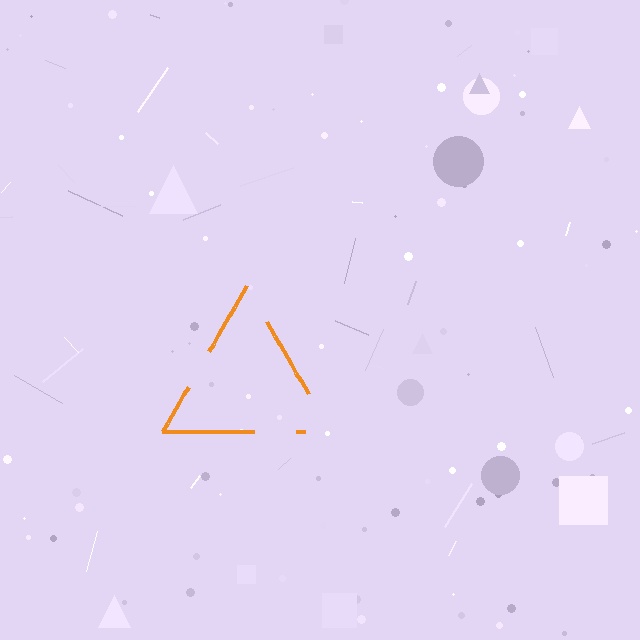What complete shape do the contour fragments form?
The contour fragments form a triangle.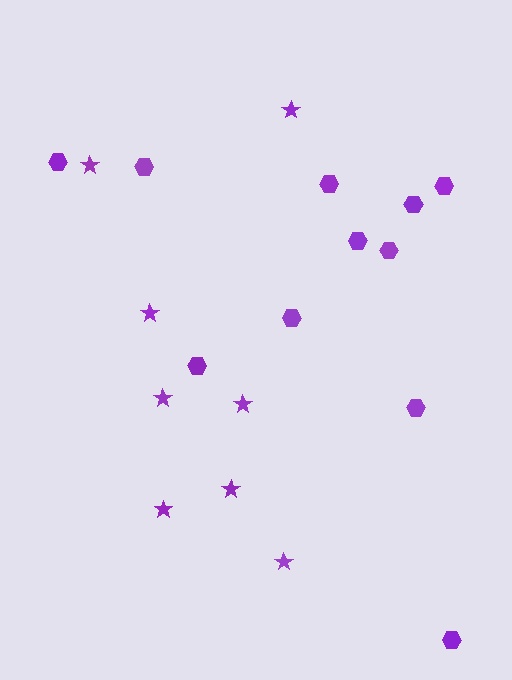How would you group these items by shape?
There are 2 groups: one group of stars (8) and one group of hexagons (11).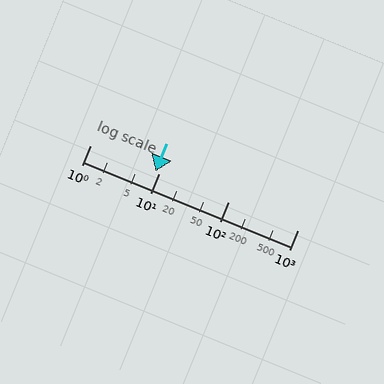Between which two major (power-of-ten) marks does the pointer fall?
The pointer is between 1 and 10.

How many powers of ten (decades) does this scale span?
The scale spans 3 decades, from 1 to 1000.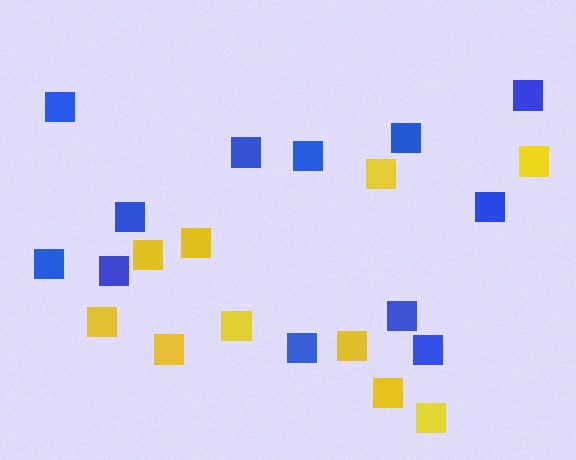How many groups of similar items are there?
There are 2 groups: one group of blue squares (12) and one group of yellow squares (10).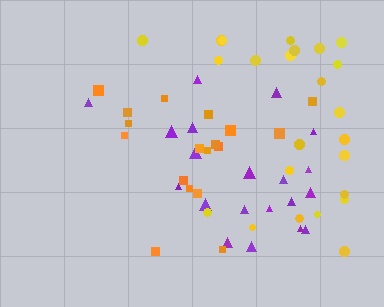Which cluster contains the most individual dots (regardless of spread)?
Yellow (24).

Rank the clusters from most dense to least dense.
purple, orange, yellow.